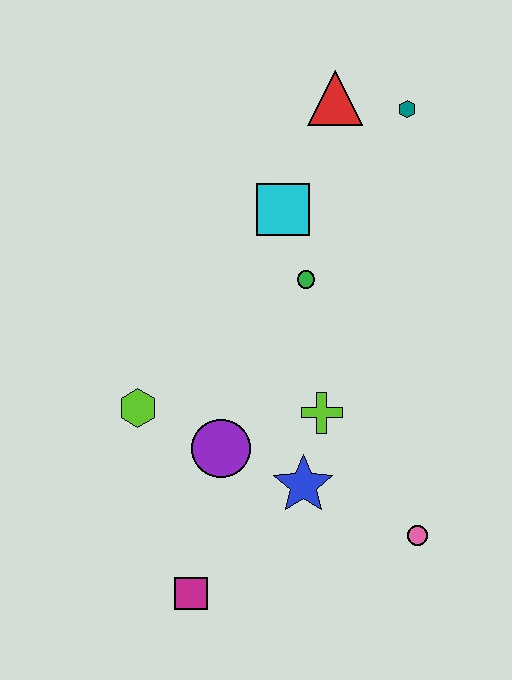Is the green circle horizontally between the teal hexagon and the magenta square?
Yes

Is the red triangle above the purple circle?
Yes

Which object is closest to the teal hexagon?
The red triangle is closest to the teal hexagon.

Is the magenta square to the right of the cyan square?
No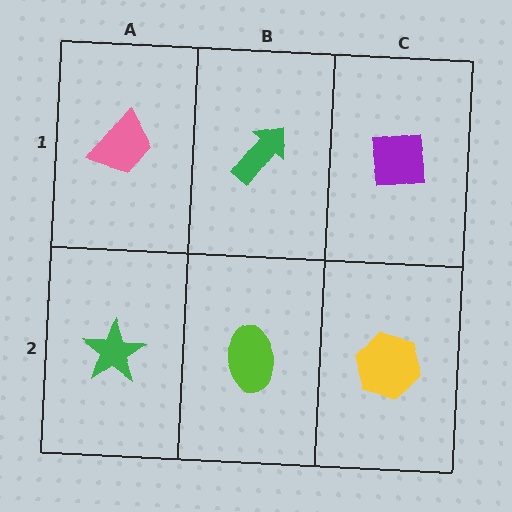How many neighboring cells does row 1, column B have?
3.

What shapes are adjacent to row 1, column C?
A yellow hexagon (row 2, column C), a green arrow (row 1, column B).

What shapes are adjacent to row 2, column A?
A pink trapezoid (row 1, column A), a lime ellipse (row 2, column B).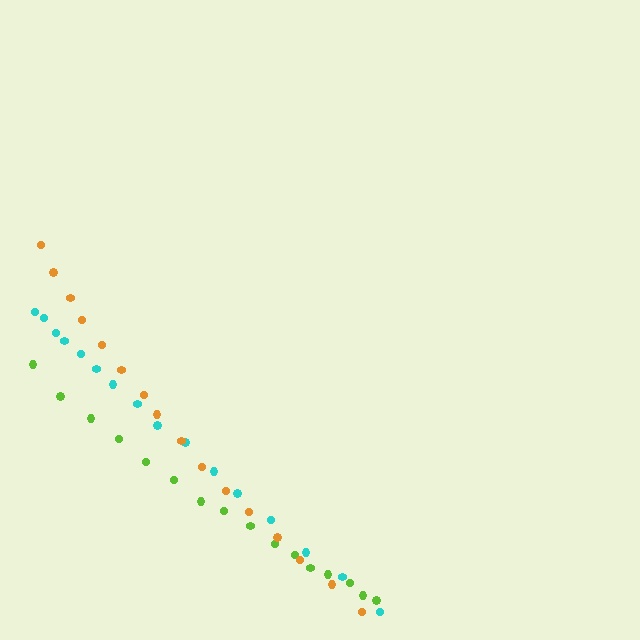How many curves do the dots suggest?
There are 3 distinct paths.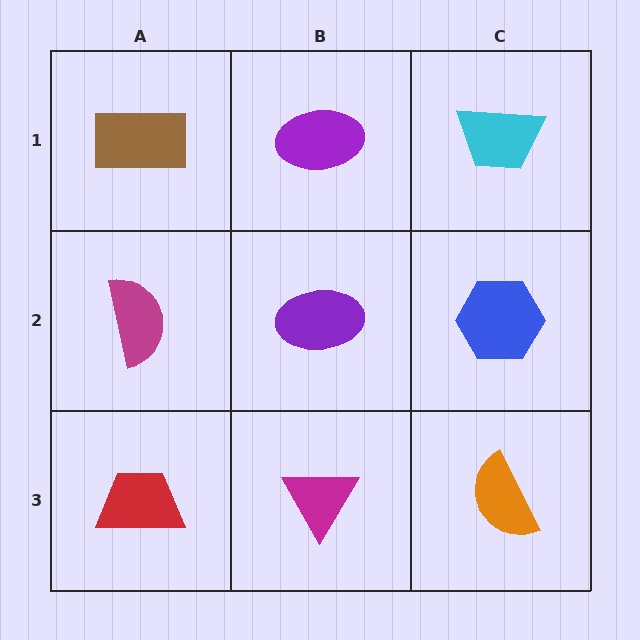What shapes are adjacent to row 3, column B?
A purple ellipse (row 2, column B), a red trapezoid (row 3, column A), an orange semicircle (row 3, column C).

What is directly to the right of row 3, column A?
A magenta triangle.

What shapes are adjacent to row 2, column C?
A cyan trapezoid (row 1, column C), an orange semicircle (row 3, column C), a purple ellipse (row 2, column B).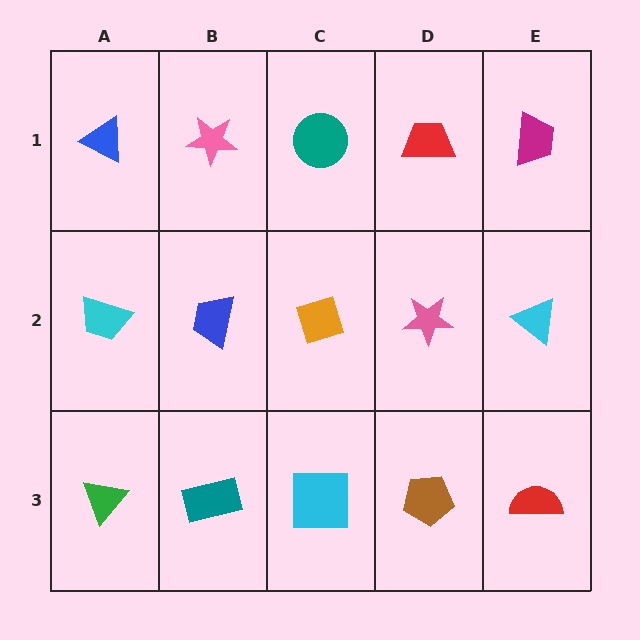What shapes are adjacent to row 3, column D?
A pink star (row 2, column D), a cyan square (row 3, column C), a red semicircle (row 3, column E).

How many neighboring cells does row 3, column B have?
3.